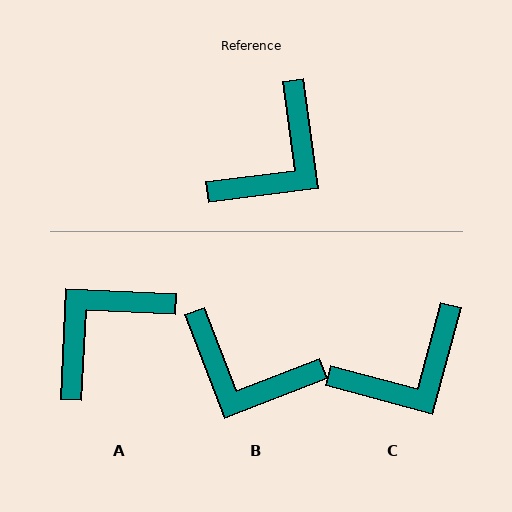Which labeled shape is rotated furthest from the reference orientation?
A, about 170 degrees away.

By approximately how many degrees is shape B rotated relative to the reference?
Approximately 77 degrees clockwise.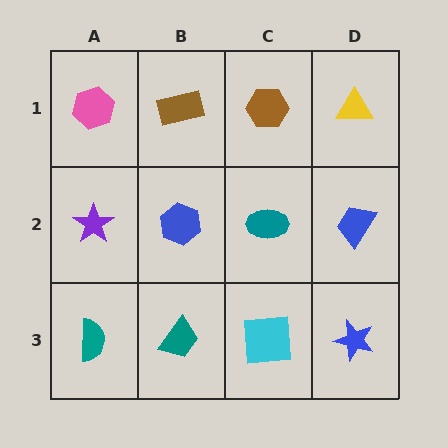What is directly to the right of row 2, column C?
A blue trapezoid.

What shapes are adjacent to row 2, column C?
A brown hexagon (row 1, column C), a cyan square (row 3, column C), a blue hexagon (row 2, column B), a blue trapezoid (row 2, column D).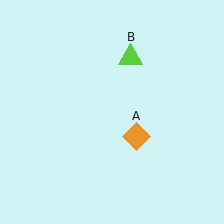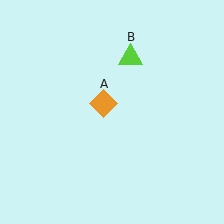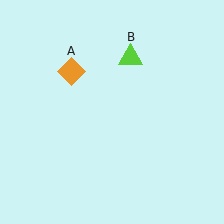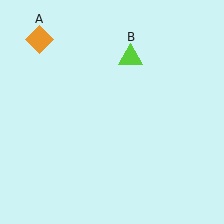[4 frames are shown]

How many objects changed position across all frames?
1 object changed position: orange diamond (object A).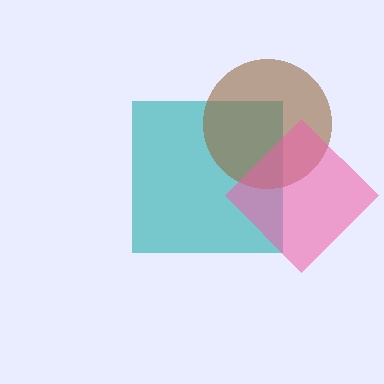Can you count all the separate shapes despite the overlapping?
Yes, there are 3 separate shapes.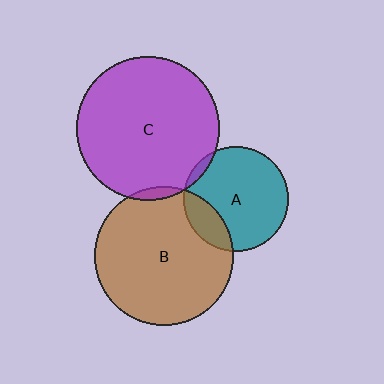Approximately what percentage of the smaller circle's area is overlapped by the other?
Approximately 5%.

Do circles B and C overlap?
Yes.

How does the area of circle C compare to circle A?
Approximately 1.9 times.